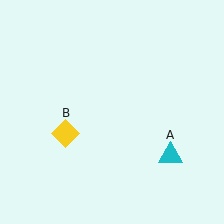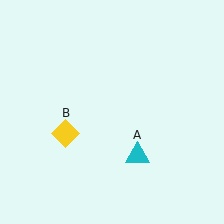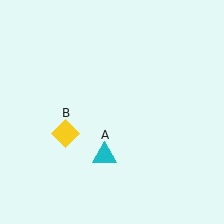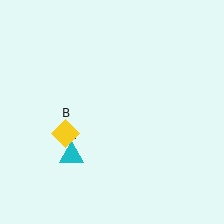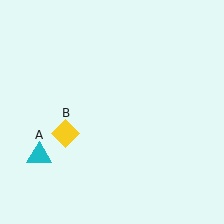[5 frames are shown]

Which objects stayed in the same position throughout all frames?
Yellow diamond (object B) remained stationary.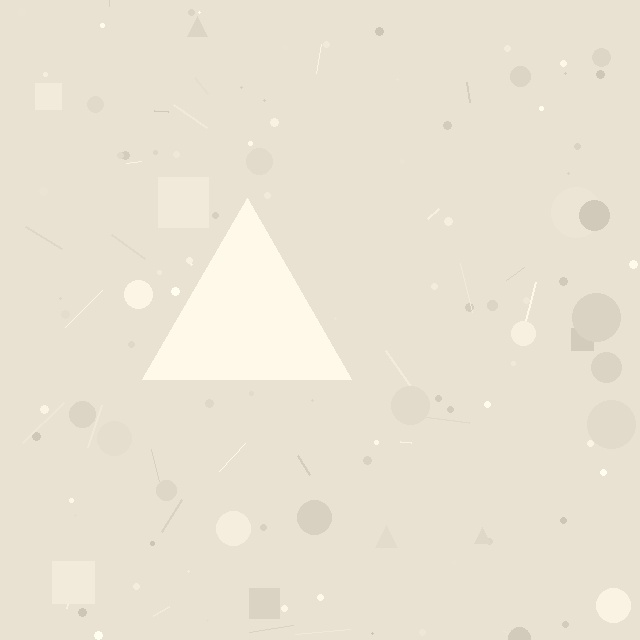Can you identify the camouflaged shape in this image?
The camouflaged shape is a triangle.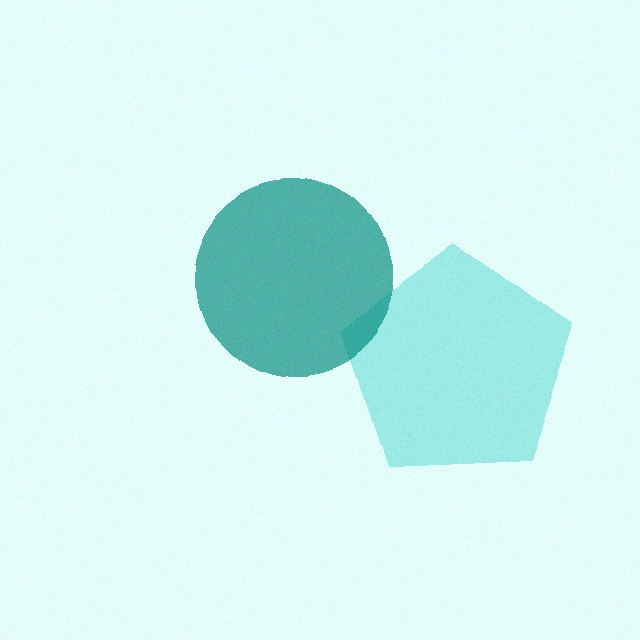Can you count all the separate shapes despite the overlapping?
Yes, there are 2 separate shapes.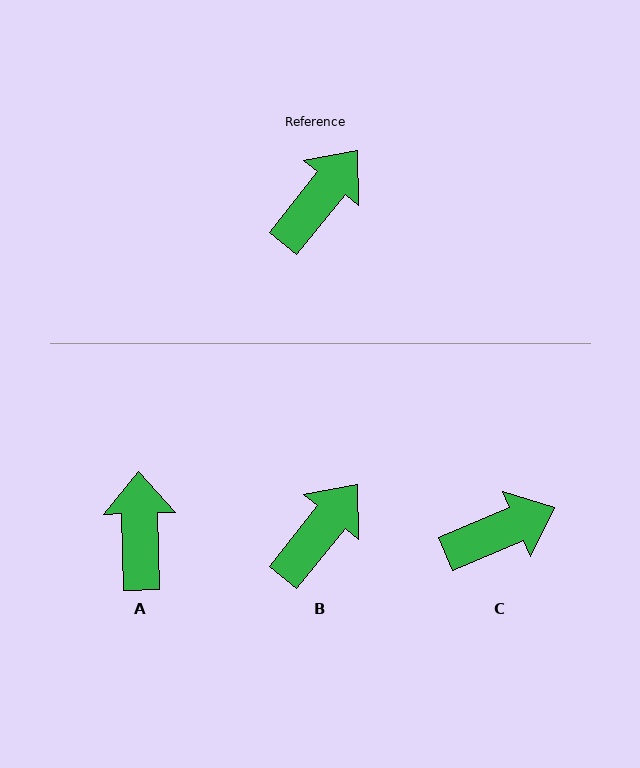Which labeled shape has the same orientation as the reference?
B.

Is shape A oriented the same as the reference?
No, it is off by about 40 degrees.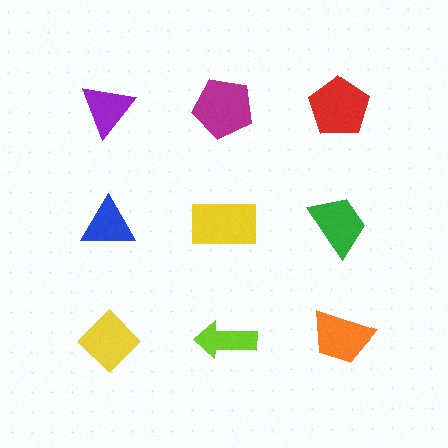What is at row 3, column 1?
A yellow diamond.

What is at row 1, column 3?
A red pentagon.